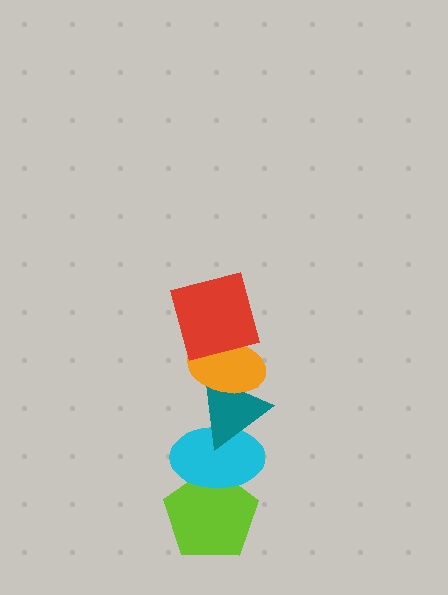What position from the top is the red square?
The red square is 1st from the top.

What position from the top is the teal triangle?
The teal triangle is 3rd from the top.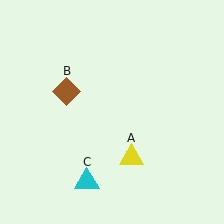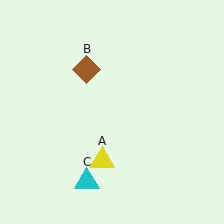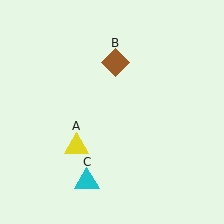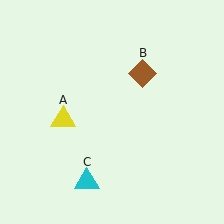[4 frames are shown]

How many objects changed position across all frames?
2 objects changed position: yellow triangle (object A), brown diamond (object B).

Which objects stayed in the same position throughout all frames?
Cyan triangle (object C) remained stationary.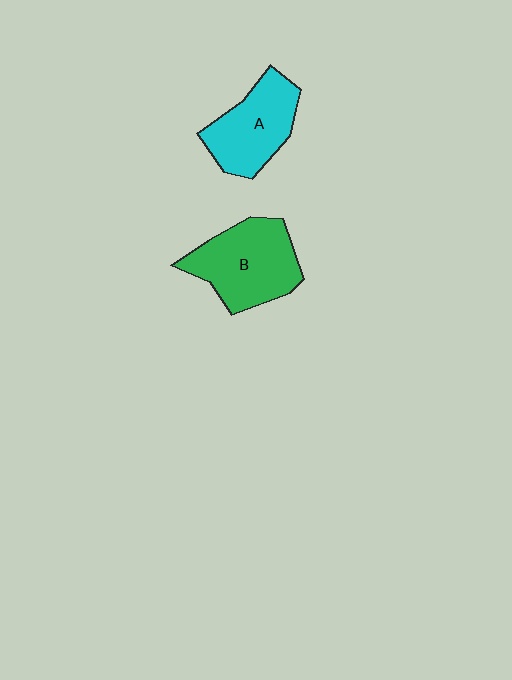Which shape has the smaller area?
Shape A (cyan).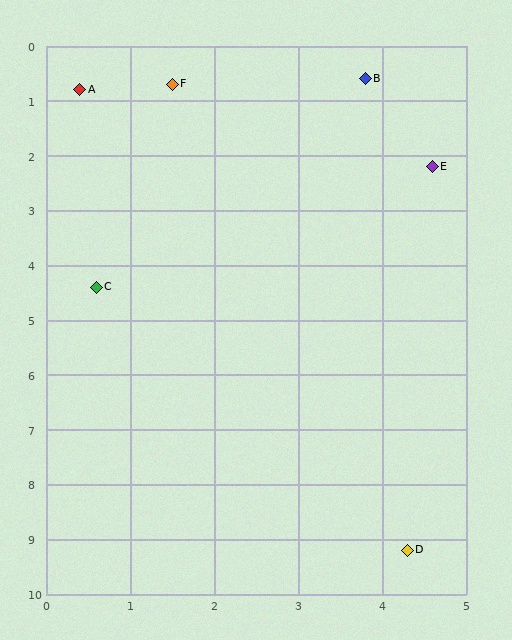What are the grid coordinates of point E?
Point E is at approximately (4.6, 2.2).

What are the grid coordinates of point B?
Point B is at approximately (3.8, 0.6).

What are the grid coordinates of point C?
Point C is at approximately (0.6, 4.4).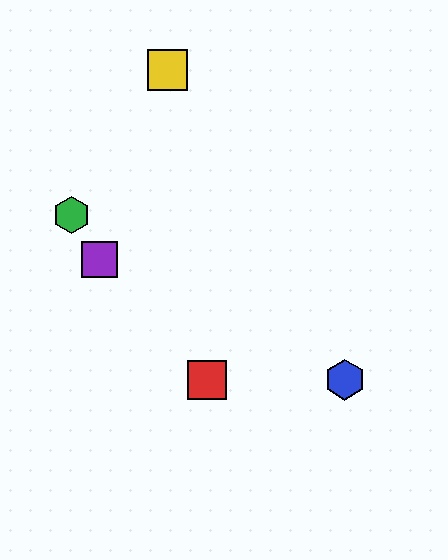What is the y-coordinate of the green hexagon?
The green hexagon is at y≈215.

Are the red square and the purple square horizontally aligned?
No, the red square is at y≈380 and the purple square is at y≈259.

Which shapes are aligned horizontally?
The red square, the blue hexagon are aligned horizontally.